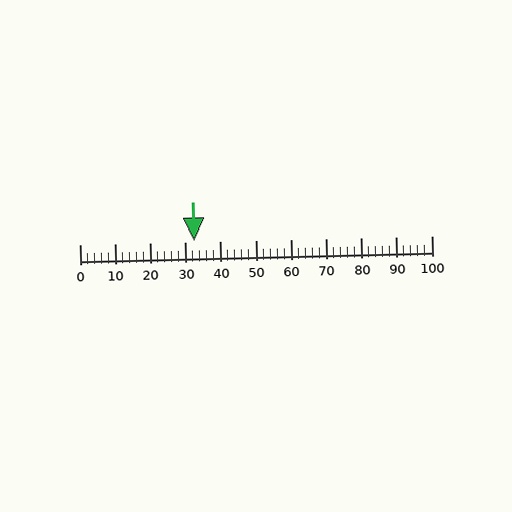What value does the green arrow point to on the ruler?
The green arrow points to approximately 33.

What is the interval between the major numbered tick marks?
The major tick marks are spaced 10 units apart.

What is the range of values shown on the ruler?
The ruler shows values from 0 to 100.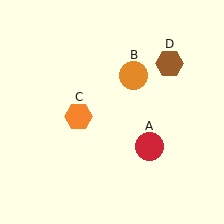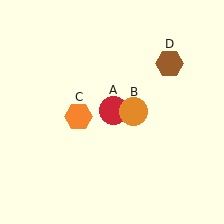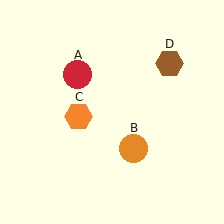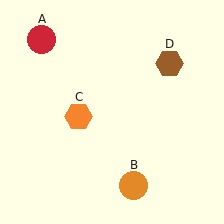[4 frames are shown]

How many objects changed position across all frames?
2 objects changed position: red circle (object A), orange circle (object B).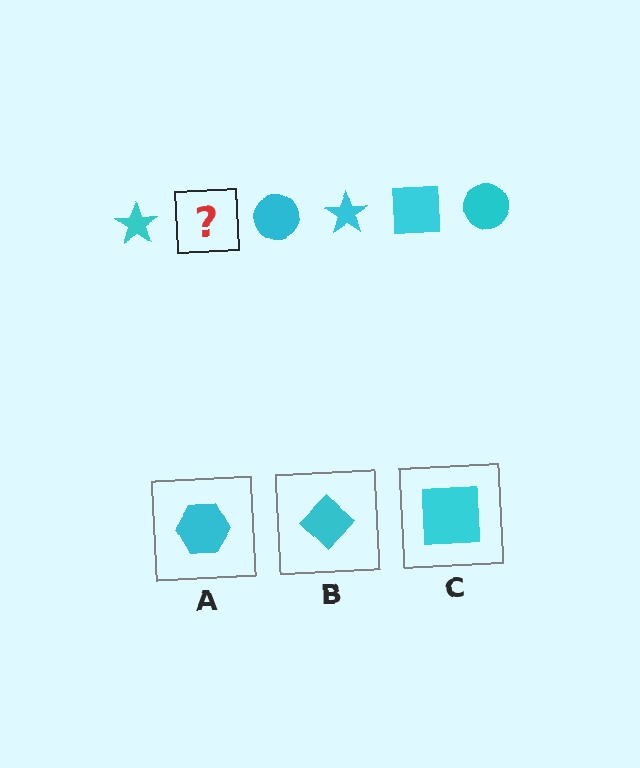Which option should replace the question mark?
Option C.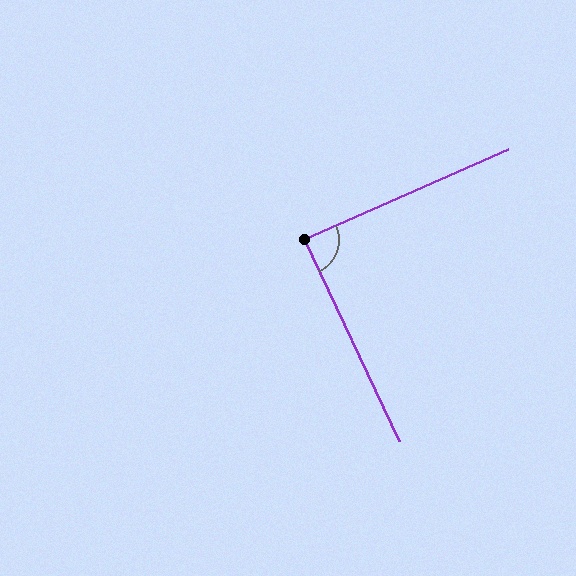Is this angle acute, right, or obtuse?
It is approximately a right angle.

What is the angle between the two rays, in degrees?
Approximately 89 degrees.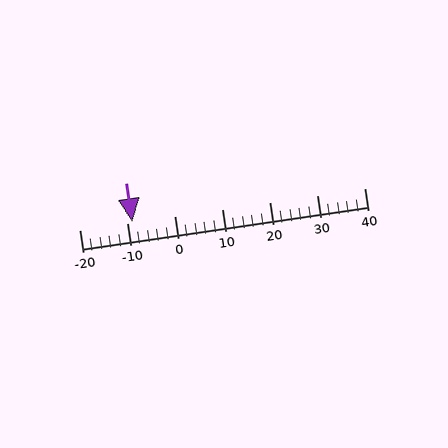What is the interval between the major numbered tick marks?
The major tick marks are spaced 10 units apart.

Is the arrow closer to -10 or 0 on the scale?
The arrow is closer to -10.